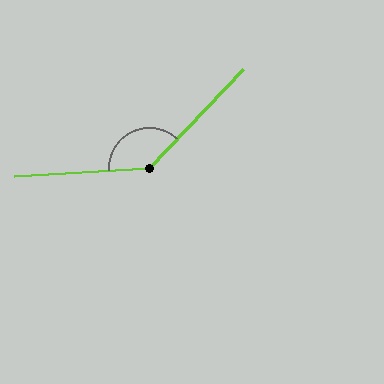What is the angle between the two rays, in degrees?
Approximately 137 degrees.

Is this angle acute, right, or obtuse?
It is obtuse.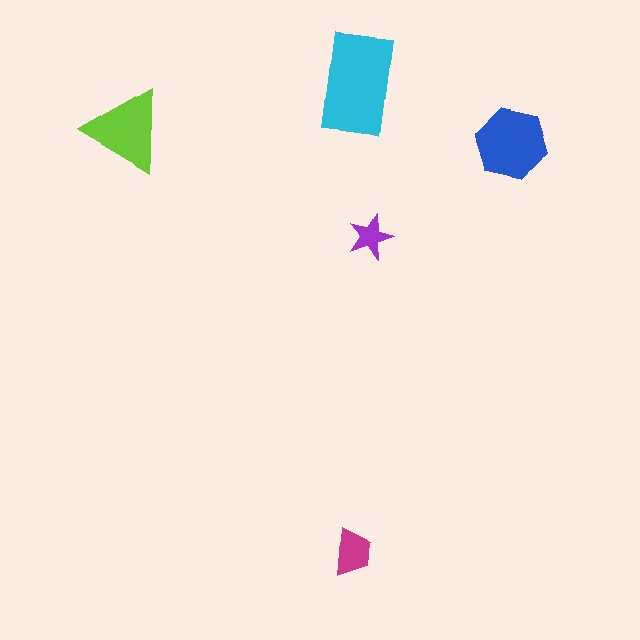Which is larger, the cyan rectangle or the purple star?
The cyan rectangle.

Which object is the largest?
The cyan rectangle.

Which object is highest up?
The cyan rectangle is topmost.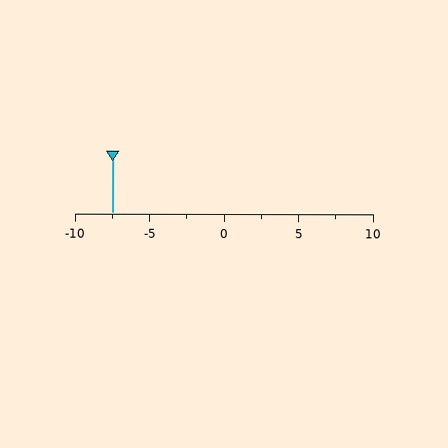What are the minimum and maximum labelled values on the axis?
The axis runs from -10 to 10.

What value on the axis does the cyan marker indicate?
The marker indicates approximately -7.5.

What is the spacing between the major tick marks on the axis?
The major ticks are spaced 5 apart.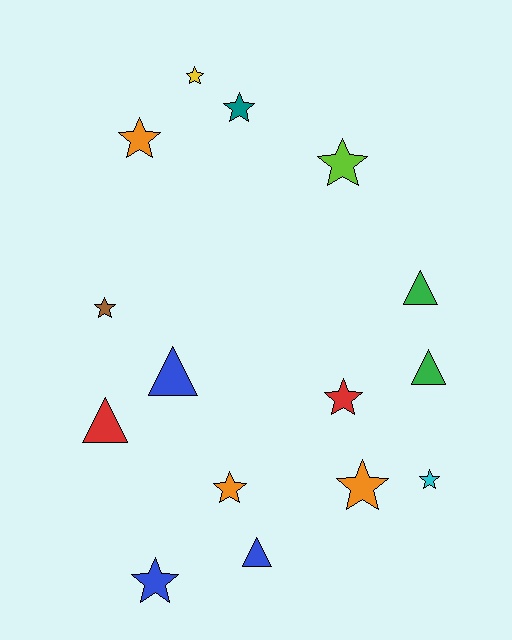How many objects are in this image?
There are 15 objects.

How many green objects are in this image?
There are 2 green objects.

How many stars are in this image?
There are 10 stars.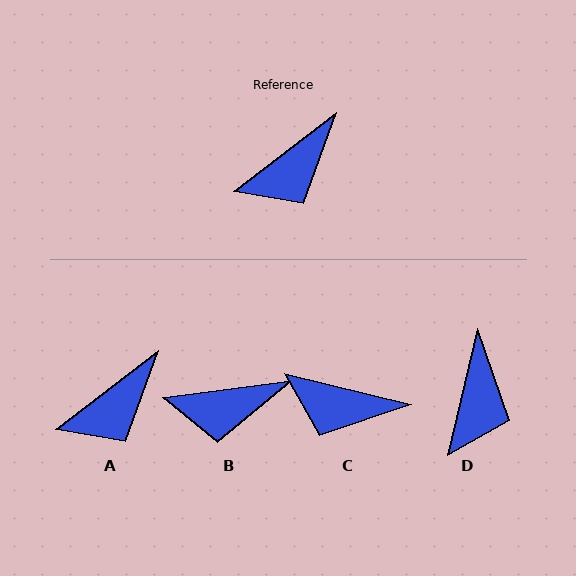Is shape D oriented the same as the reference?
No, it is off by about 39 degrees.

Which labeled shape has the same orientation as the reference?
A.